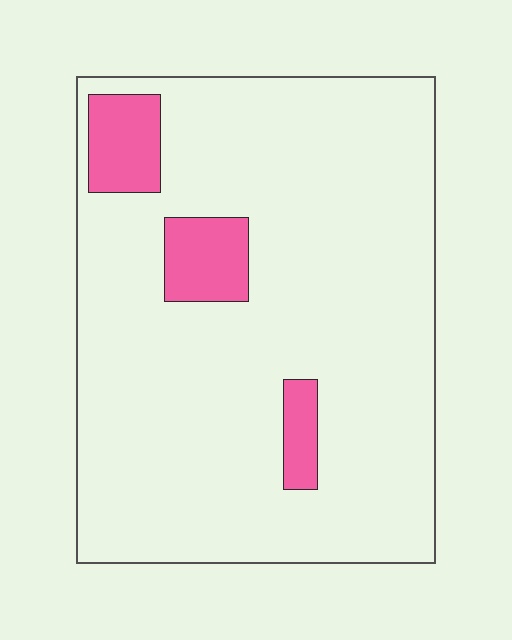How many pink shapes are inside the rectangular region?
3.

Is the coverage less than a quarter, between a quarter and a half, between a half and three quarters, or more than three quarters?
Less than a quarter.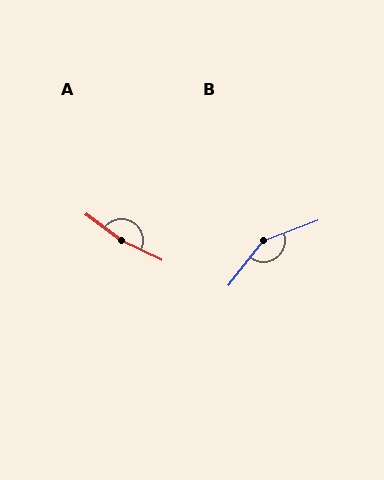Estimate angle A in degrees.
Approximately 169 degrees.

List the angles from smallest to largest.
B (149°), A (169°).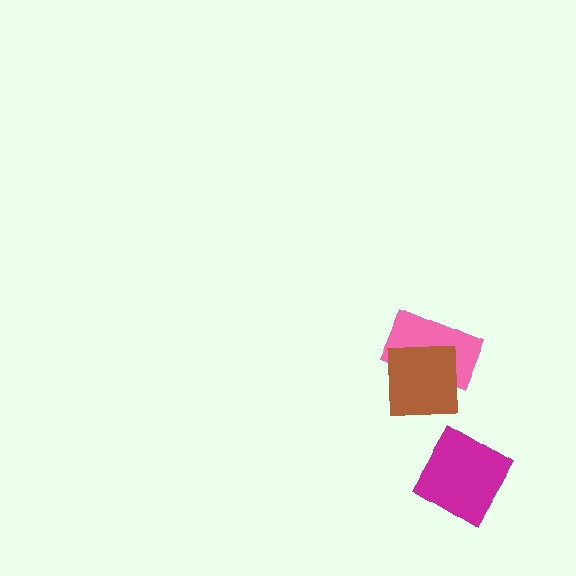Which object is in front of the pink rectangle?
The brown square is in front of the pink rectangle.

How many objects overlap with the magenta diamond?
0 objects overlap with the magenta diamond.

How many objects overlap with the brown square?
1 object overlaps with the brown square.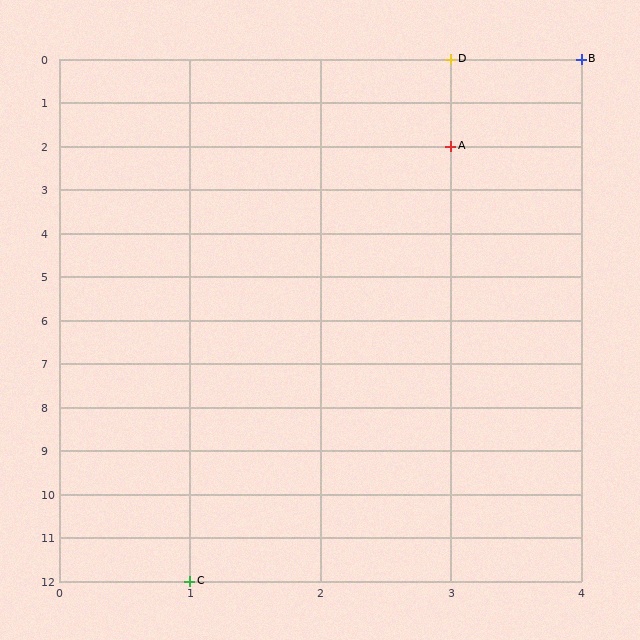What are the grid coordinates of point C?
Point C is at grid coordinates (1, 12).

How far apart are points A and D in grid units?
Points A and D are 2 rows apart.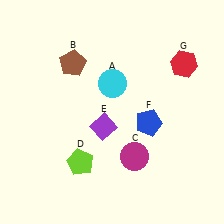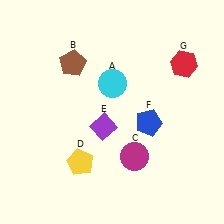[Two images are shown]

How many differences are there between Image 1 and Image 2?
There is 1 difference between the two images.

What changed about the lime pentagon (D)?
In Image 1, D is lime. In Image 2, it changed to yellow.